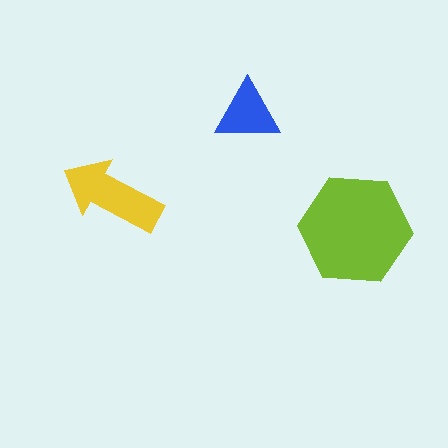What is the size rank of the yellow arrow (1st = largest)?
2nd.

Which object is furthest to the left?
The yellow arrow is leftmost.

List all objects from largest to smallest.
The lime hexagon, the yellow arrow, the blue triangle.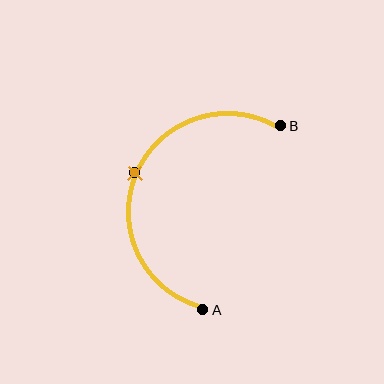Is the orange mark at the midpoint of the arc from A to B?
Yes. The orange mark lies on the arc at equal arc-length from both A and B — it is the arc midpoint.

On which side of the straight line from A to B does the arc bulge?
The arc bulges to the left of the straight line connecting A and B.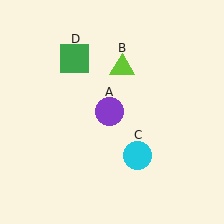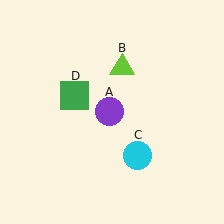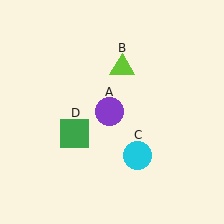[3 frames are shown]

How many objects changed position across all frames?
1 object changed position: green square (object D).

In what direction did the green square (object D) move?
The green square (object D) moved down.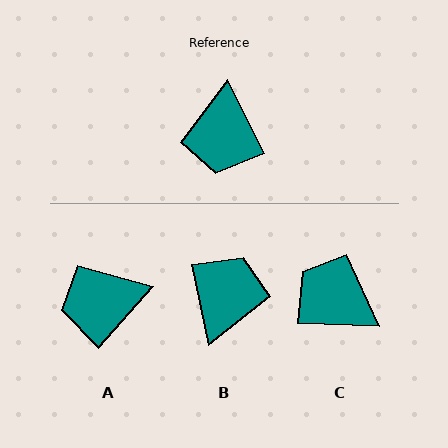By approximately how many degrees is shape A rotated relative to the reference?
Approximately 69 degrees clockwise.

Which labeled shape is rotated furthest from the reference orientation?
B, about 165 degrees away.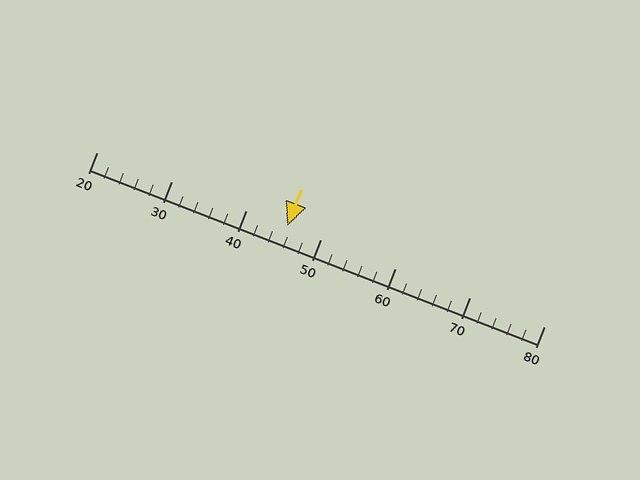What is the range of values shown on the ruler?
The ruler shows values from 20 to 80.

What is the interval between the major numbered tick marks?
The major tick marks are spaced 10 units apart.